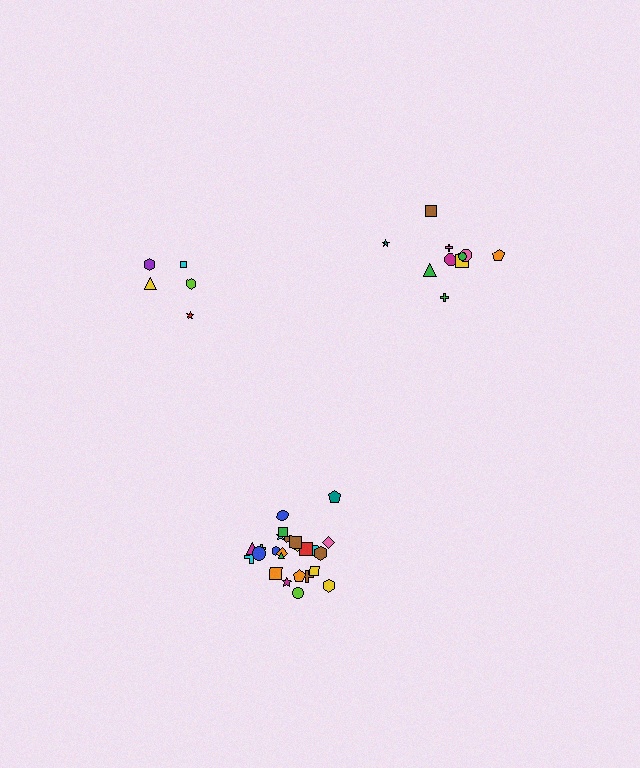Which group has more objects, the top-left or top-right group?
The top-right group.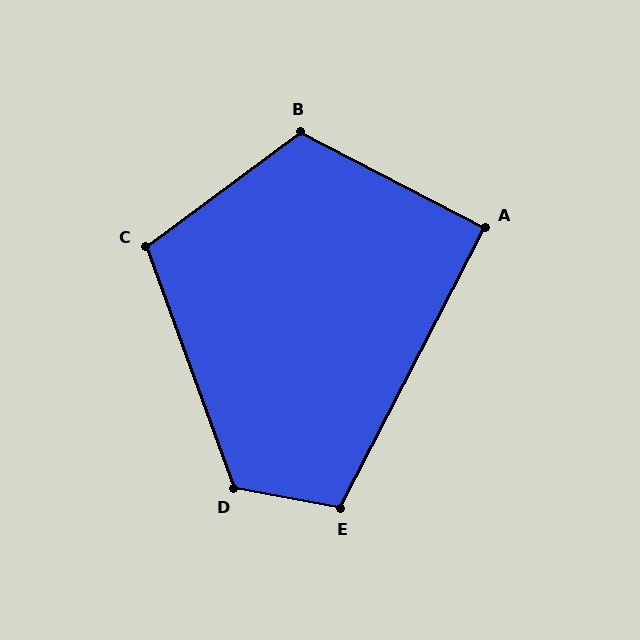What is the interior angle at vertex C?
Approximately 107 degrees (obtuse).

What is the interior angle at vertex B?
Approximately 116 degrees (obtuse).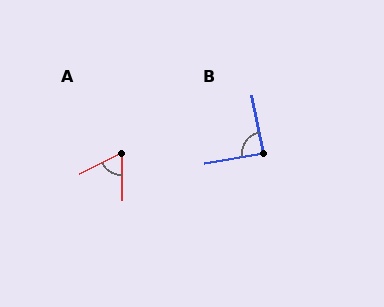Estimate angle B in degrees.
Approximately 88 degrees.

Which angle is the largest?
B, at approximately 88 degrees.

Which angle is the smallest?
A, at approximately 63 degrees.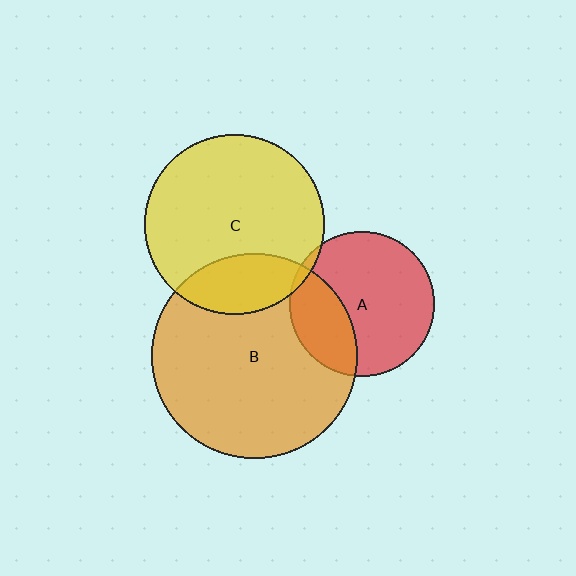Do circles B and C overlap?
Yes.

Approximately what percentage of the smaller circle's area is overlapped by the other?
Approximately 20%.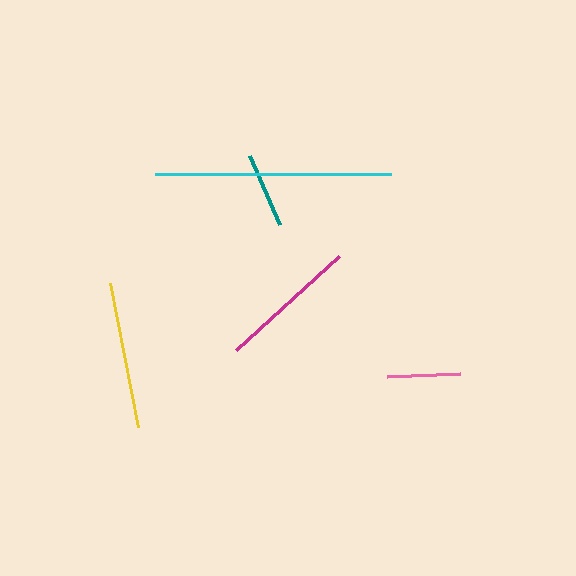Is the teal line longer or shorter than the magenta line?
The magenta line is longer than the teal line.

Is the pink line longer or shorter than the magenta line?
The magenta line is longer than the pink line.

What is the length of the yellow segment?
The yellow segment is approximately 147 pixels long.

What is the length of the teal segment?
The teal segment is approximately 76 pixels long.